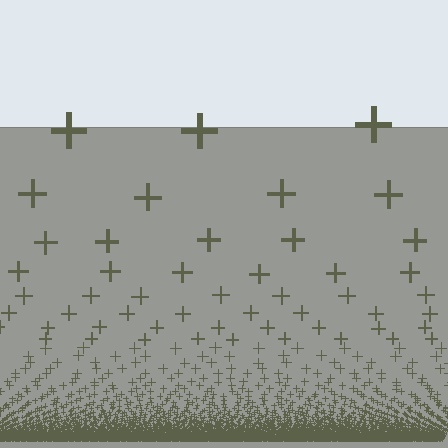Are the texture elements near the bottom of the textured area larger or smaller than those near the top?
Smaller. The gradient is inverted — elements near the bottom are smaller and denser.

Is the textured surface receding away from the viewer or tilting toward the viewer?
The surface appears to tilt toward the viewer. Texture elements get larger and sparser toward the top.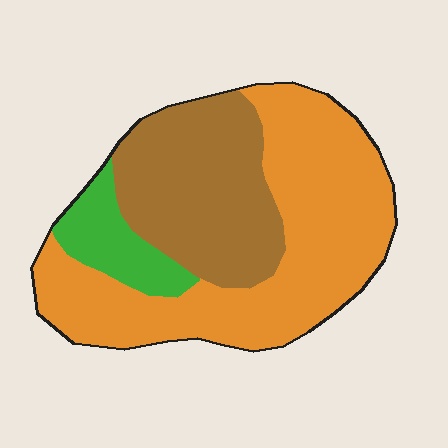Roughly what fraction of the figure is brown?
Brown covers 34% of the figure.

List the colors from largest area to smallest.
From largest to smallest: orange, brown, green.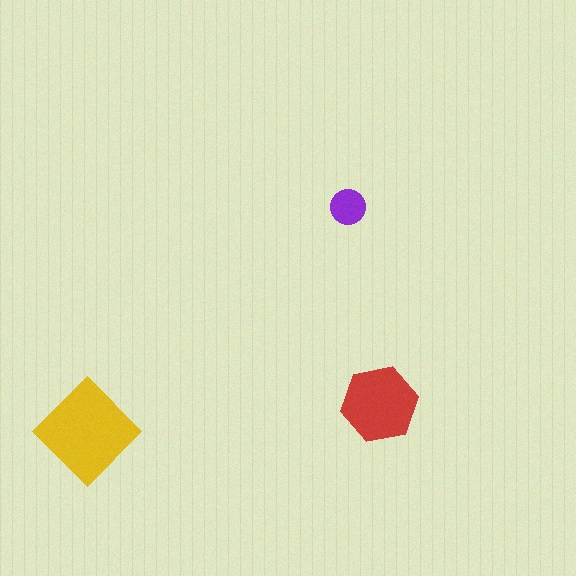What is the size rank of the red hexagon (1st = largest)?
2nd.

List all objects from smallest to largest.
The purple circle, the red hexagon, the yellow diamond.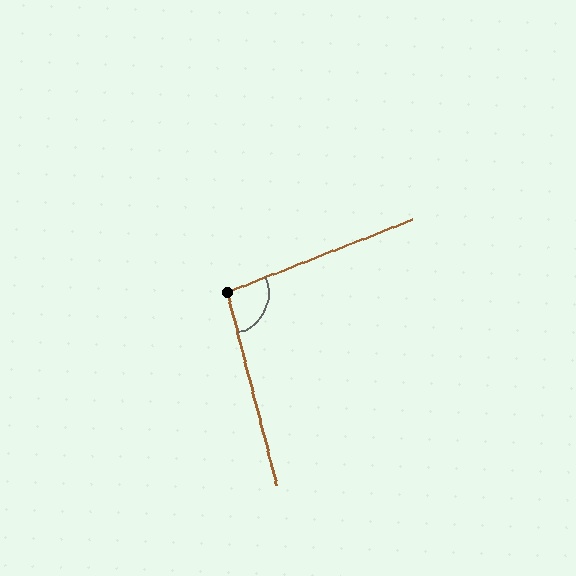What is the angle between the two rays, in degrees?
Approximately 97 degrees.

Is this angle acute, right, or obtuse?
It is obtuse.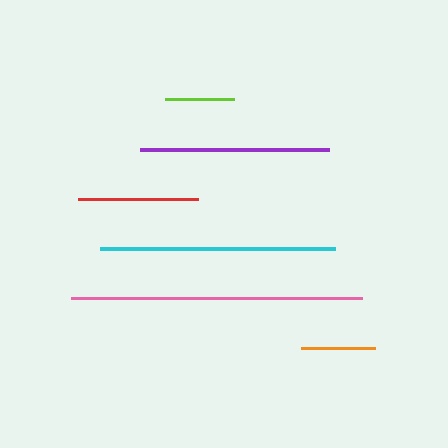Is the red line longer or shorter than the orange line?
The red line is longer than the orange line.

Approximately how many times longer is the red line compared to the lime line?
The red line is approximately 1.7 times the length of the lime line.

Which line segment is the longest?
The pink line is the longest at approximately 292 pixels.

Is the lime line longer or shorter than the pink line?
The pink line is longer than the lime line.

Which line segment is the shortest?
The lime line is the shortest at approximately 69 pixels.